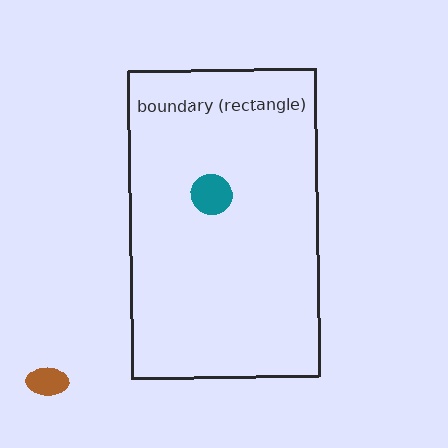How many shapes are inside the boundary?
1 inside, 1 outside.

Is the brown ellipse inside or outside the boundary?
Outside.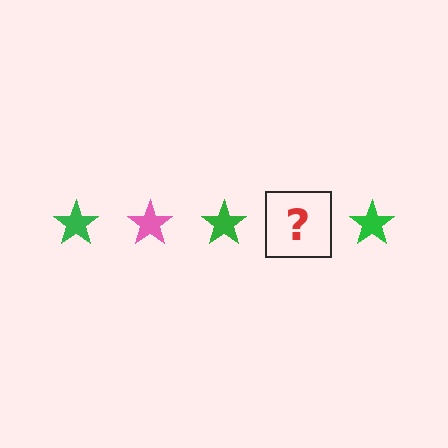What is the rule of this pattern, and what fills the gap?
The rule is that the pattern cycles through green, pink stars. The gap should be filled with a pink star.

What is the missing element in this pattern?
The missing element is a pink star.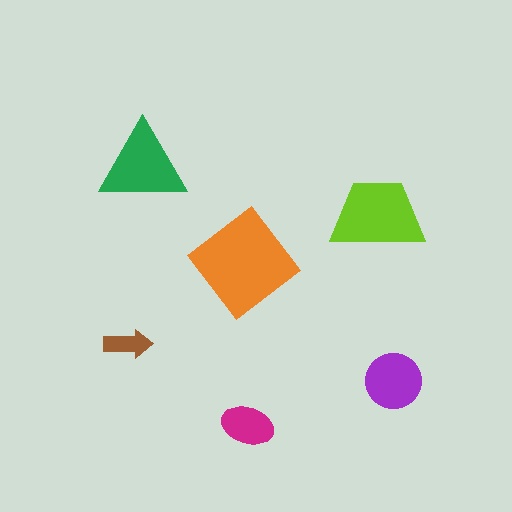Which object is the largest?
The orange diamond.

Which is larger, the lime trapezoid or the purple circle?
The lime trapezoid.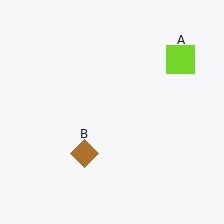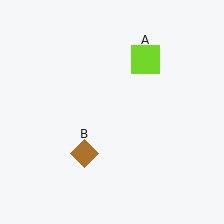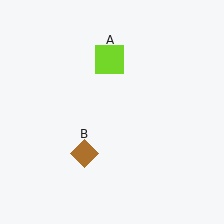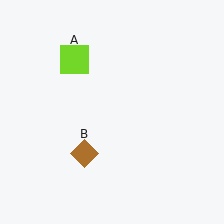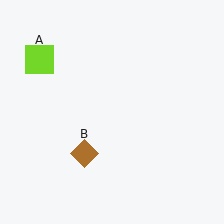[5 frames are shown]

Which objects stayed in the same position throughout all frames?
Brown diamond (object B) remained stationary.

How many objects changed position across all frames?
1 object changed position: lime square (object A).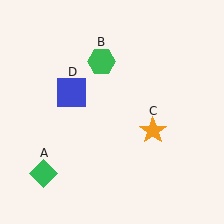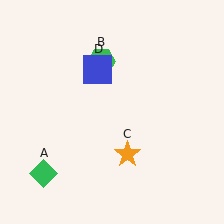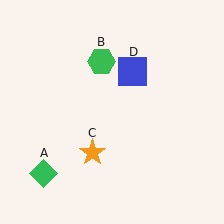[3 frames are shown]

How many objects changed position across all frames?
2 objects changed position: orange star (object C), blue square (object D).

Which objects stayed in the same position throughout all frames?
Green diamond (object A) and green hexagon (object B) remained stationary.